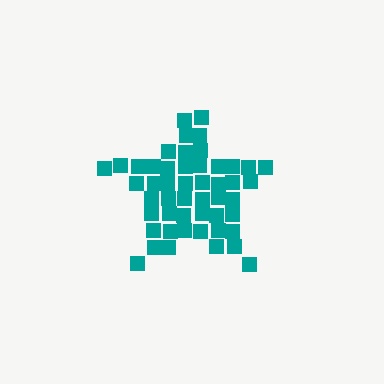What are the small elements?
The small elements are squares.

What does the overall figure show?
The overall figure shows a star.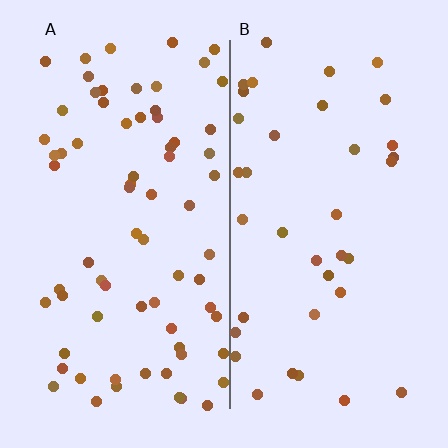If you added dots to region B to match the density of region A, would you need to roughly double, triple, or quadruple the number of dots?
Approximately double.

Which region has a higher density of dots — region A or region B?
A (the left).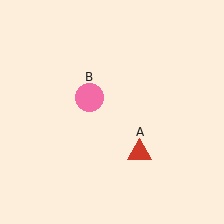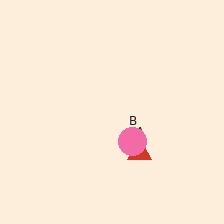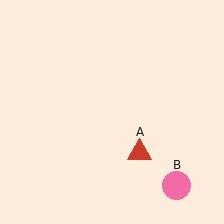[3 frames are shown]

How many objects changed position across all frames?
1 object changed position: pink circle (object B).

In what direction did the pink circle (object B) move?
The pink circle (object B) moved down and to the right.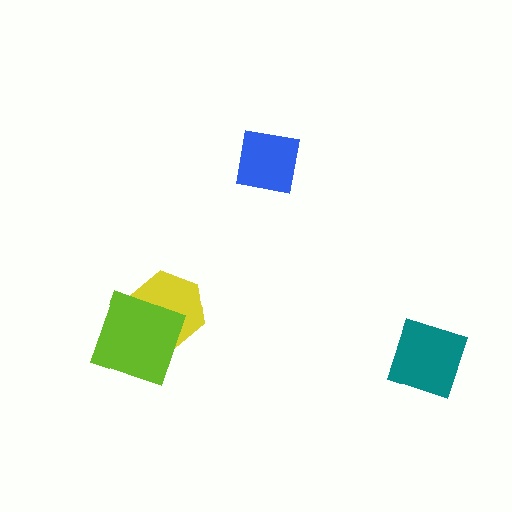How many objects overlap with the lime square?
1 object overlaps with the lime square.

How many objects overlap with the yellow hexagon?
1 object overlaps with the yellow hexagon.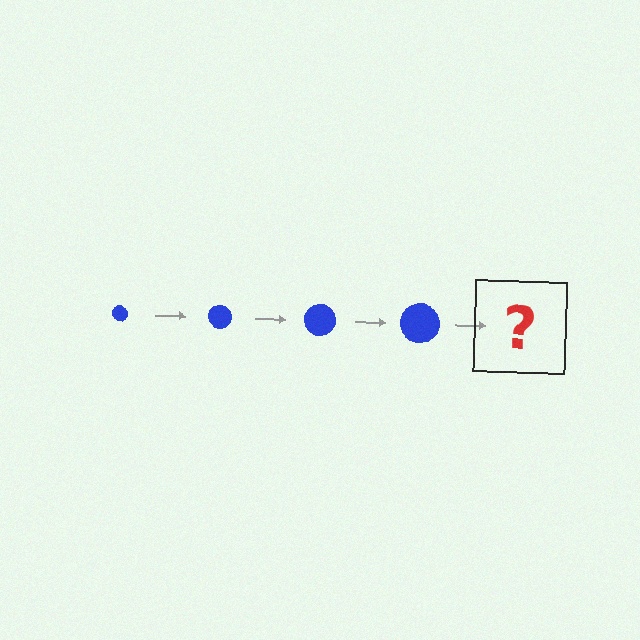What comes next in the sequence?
The next element should be a blue circle, larger than the previous one.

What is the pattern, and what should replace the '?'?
The pattern is that the circle gets progressively larger each step. The '?' should be a blue circle, larger than the previous one.